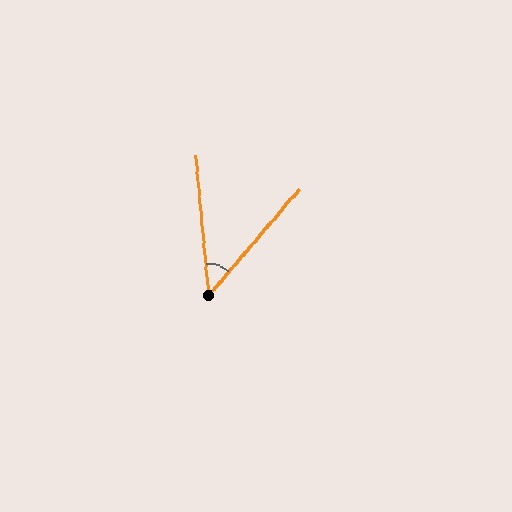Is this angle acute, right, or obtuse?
It is acute.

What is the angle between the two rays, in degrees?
Approximately 45 degrees.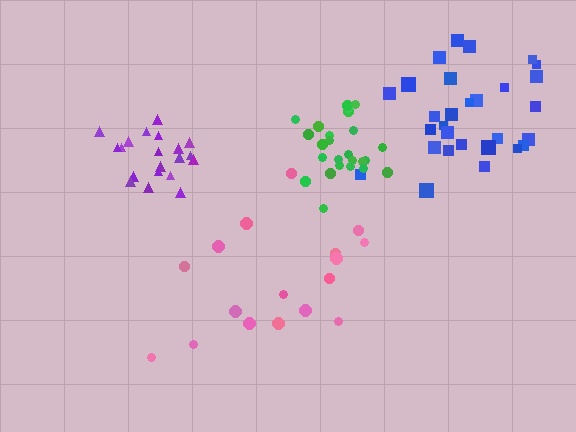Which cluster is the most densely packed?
Green.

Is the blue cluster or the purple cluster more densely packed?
Purple.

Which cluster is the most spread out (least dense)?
Pink.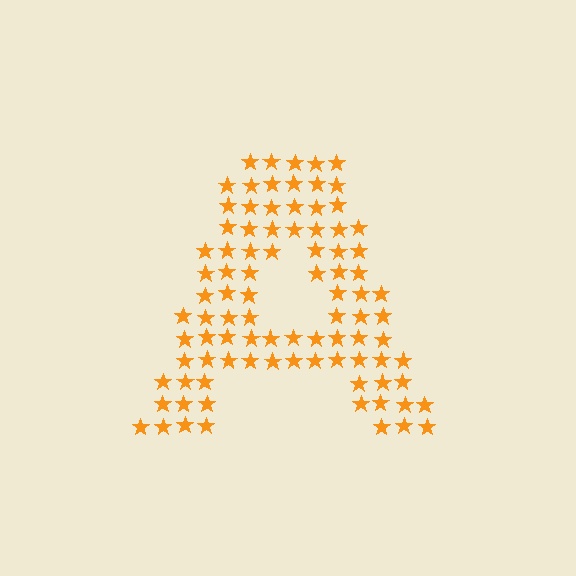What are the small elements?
The small elements are stars.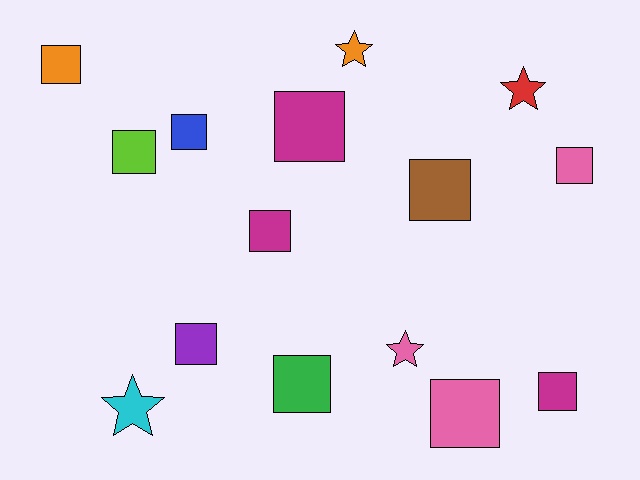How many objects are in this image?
There are 15 objects.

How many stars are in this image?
There are 4 stars.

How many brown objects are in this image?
There is 1 brown object.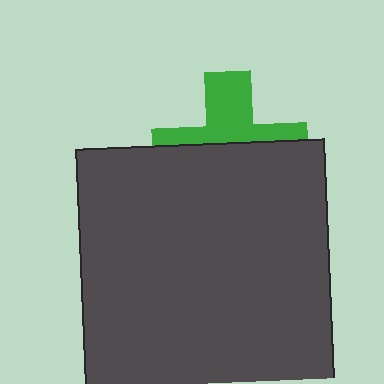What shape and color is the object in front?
The object in front is a dark gray rectangle.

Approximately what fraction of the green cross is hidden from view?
Roughly 60% of the green cross is hidden behind the dark gray rectangle.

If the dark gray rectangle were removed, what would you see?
You would see the complete green cross.